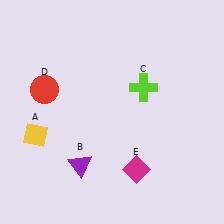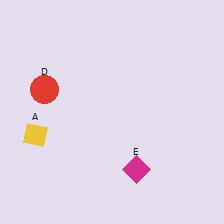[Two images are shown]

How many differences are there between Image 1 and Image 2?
There are 2 differences between the two images.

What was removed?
The purple triangle (B), the lime cross (C) were removed in Image 2.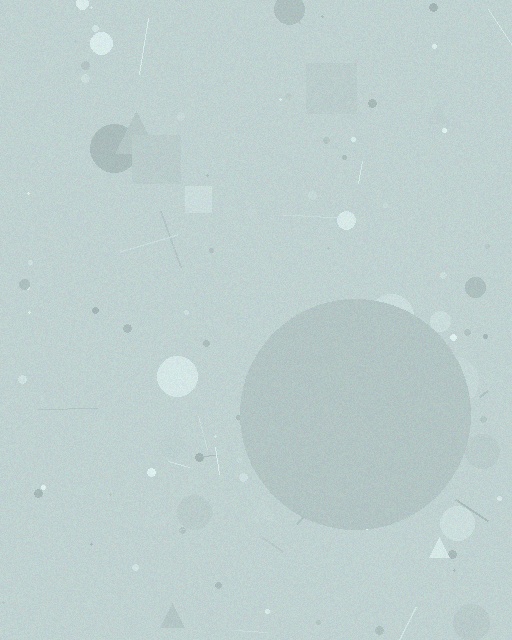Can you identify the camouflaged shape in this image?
The camouflaged shape is a circle.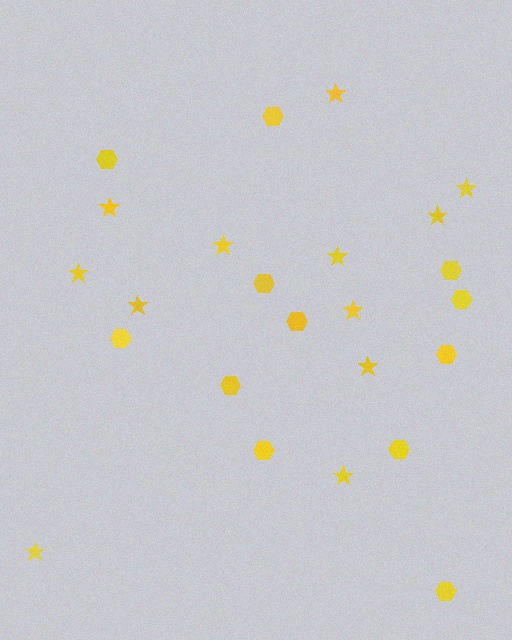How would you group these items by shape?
There are 2 groups: one group of stars (12) and one group of hexagons (12).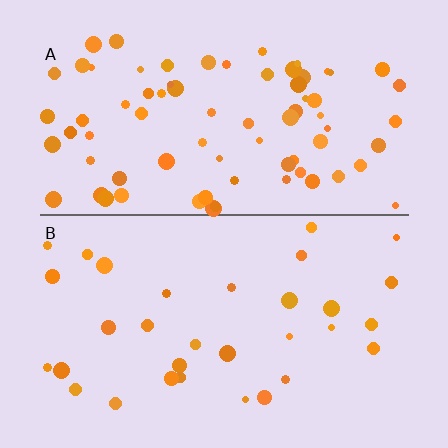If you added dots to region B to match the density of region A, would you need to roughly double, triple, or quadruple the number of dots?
Approximately double.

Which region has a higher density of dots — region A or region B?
A (the top).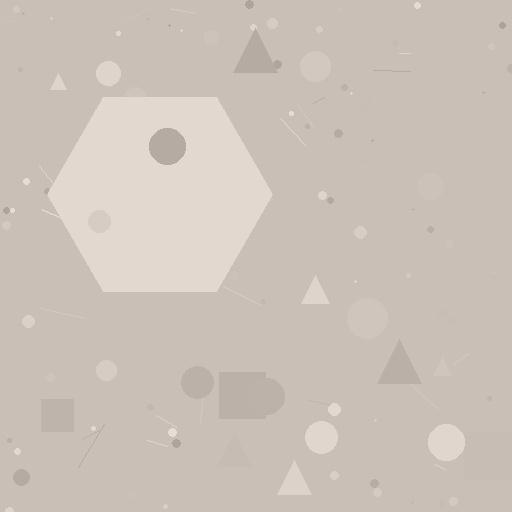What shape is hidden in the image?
A hexagon is hidden in the image.